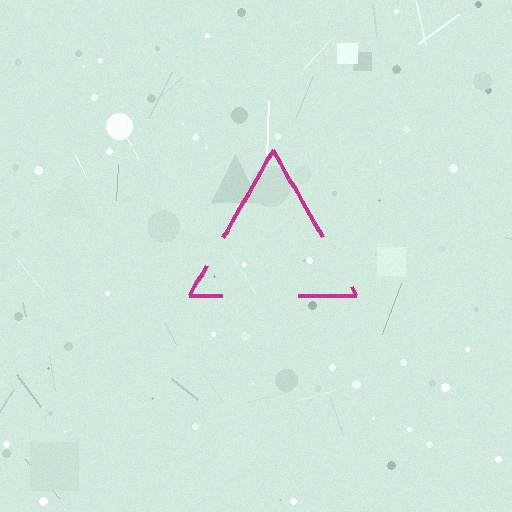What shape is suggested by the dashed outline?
The dashed outline suggests a triangle.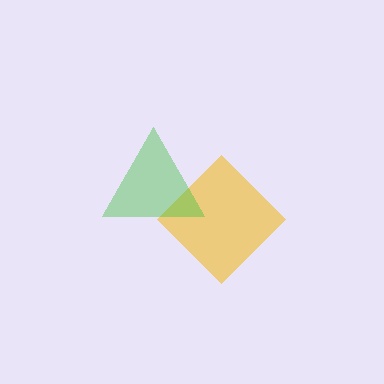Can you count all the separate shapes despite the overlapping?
Yes, there are 2 separate shapes.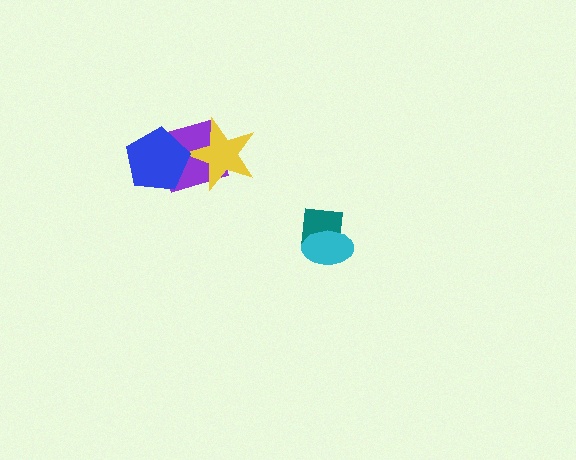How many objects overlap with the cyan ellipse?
1 object overlaps with the cyan ellipse.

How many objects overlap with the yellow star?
2 objects overlap with the yellow star.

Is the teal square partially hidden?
Yes, it is partially covered by another shape.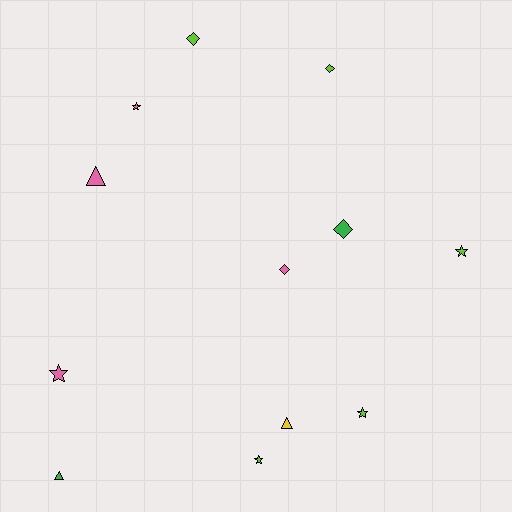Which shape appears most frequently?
Star, with 5 objects.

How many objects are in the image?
There are 12 objects.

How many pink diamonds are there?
There is 1 pink diamond.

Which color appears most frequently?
Lime, with 5 objects.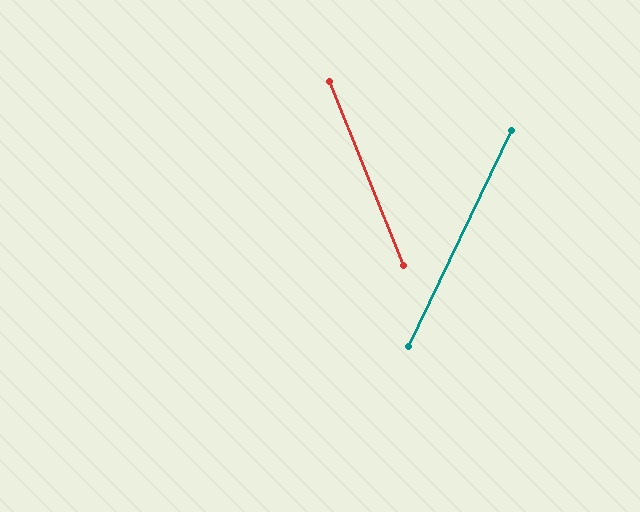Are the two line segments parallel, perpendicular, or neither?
Neither parallel nor perpendicular — they differ by about 47°.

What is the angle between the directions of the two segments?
Approximately 47 degrees.